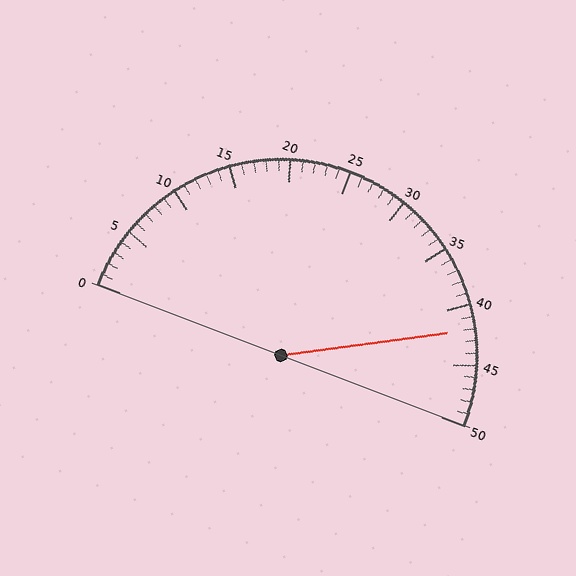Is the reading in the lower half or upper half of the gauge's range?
The reading is in the upper half of the range (0 to 50).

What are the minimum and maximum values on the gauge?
The gauge ranges from 0 to 50.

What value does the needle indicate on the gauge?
The needle indicates approximately 42.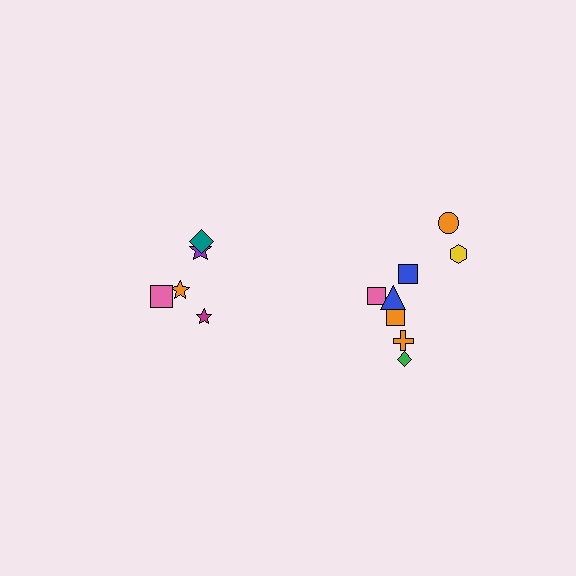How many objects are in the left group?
There are 5 objects.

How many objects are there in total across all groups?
There are 13 objects.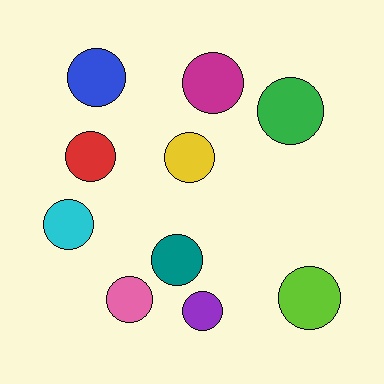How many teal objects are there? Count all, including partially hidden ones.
There is 1 teal object.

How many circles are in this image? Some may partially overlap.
There are 10 circles.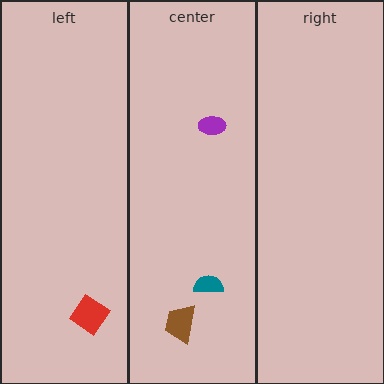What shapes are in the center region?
The purple ellipse, the brown trapezoid, the teal semicircle.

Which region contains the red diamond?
The left region.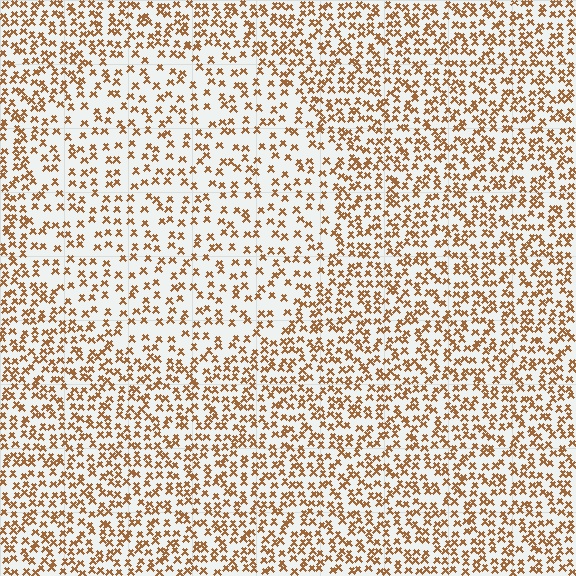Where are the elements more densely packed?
The elements are more densely packed outside the circle boundary.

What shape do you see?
I see a circle.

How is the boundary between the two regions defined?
The boundary is defined by a change in element density (approximately 1.7x ratio). All elements are the same color, size, and shape.